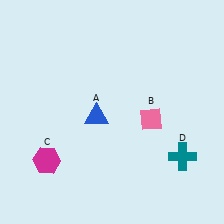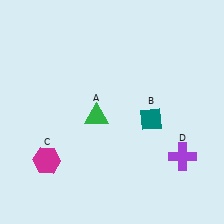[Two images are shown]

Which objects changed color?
A changed from blue to green. B changed from pink to teal. D changed from teal to purple.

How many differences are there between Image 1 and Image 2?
There are 3 differences between the two images.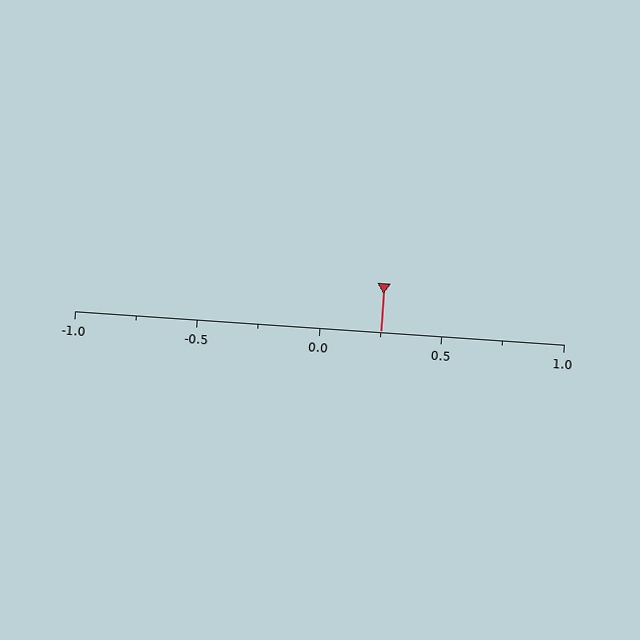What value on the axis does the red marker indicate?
The marker indicates approximately 0.25.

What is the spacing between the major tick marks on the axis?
The major ticks are spaced 0.5 apart.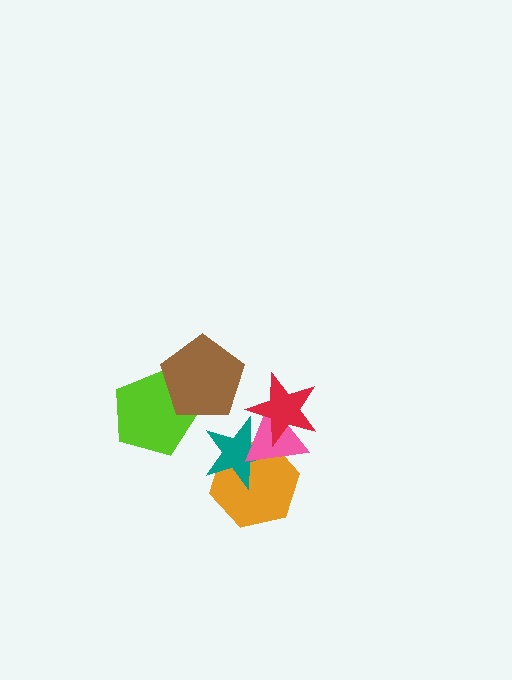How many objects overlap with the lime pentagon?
1 object overlaps with the lime pentagon.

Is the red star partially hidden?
No, no other shape covers it.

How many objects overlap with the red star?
2 objects overlap with the red star.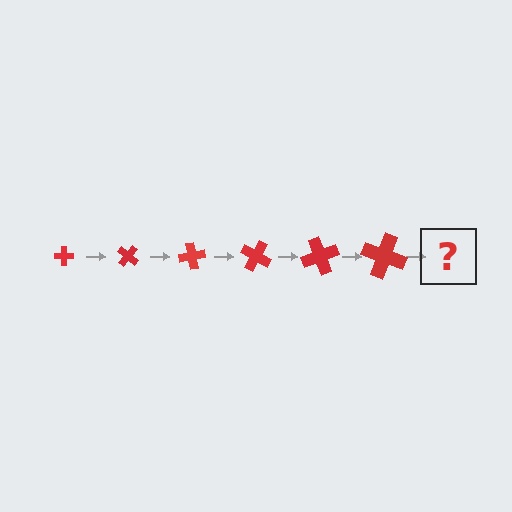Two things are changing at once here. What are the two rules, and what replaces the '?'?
The two rules are that the cross grows larger each step and it rotates 40 degrees each step. The '?' should be a cross, larger than the previous one and rotated 240 degrees from the start.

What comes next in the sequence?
The next element should be a cross, larger than the previous one and rotated 240 degrees from the start.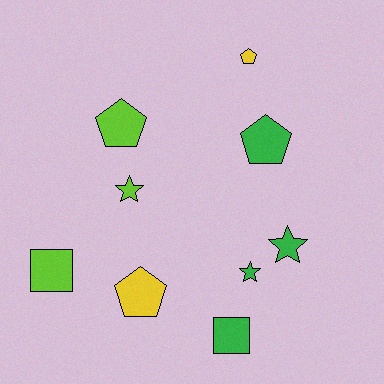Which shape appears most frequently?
Pentagon, with 4 objects.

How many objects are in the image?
There are 9 objects.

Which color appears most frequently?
Green, with 4 objects.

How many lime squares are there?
There is 1 lime square.